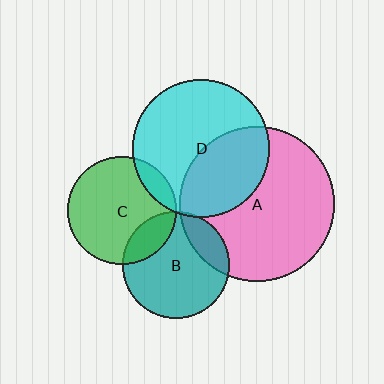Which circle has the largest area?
Circle A (pink).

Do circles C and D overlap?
Yes.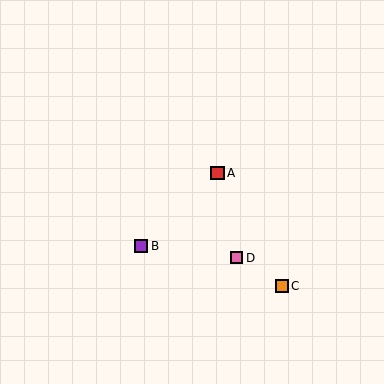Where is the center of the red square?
The center of the red square is at (218, 173).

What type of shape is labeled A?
Shape A is a red square.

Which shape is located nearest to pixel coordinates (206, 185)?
The red square (labeled A) at (218, 173) is nearest to that location.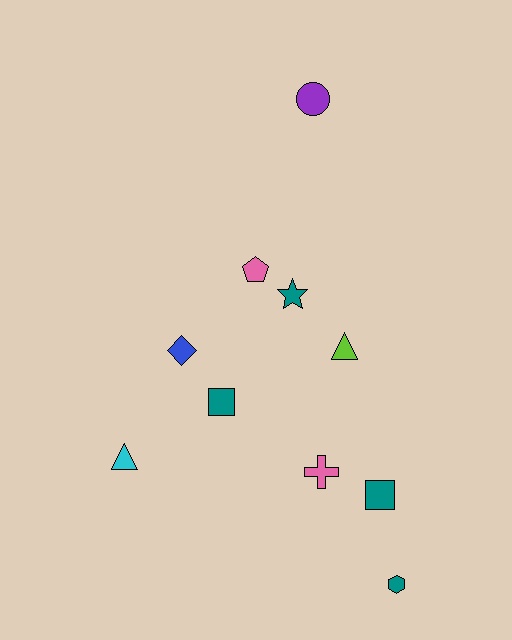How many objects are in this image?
There are 10 objects.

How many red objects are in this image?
There are no red objects.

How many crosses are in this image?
There is 1 cross.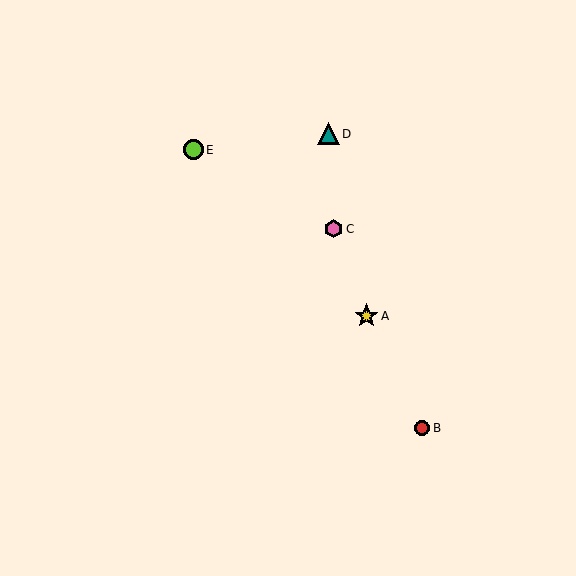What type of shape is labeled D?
Shape D is a teal triangle.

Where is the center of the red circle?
The center of the red circle is at (422, 428).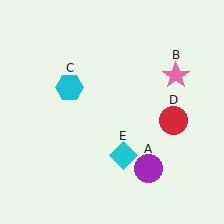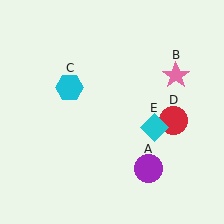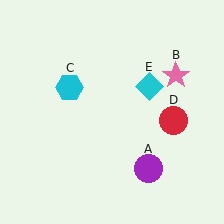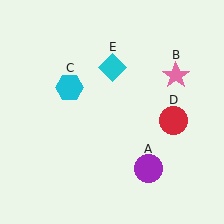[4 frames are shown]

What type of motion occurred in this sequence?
The cyan diamond (object E) rotated counterclockwise around the center of the scene.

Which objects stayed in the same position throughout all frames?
Purple circle (object A) and pink star (object B) and cyan hexagon (object C) and red circle (object D) remained stationary.